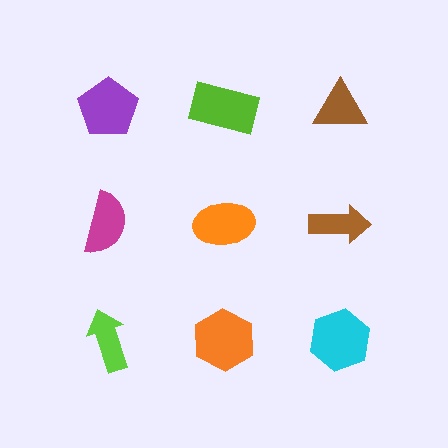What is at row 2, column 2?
An orange ellipse.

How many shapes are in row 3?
3 shapes.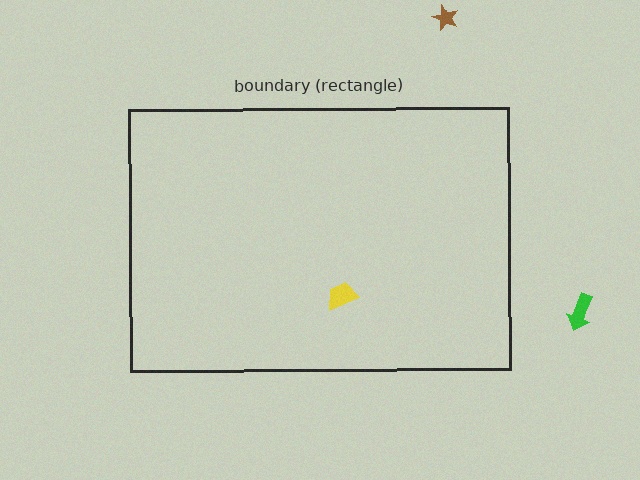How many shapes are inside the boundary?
1 inside, 2 outside.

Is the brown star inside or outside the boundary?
Outside.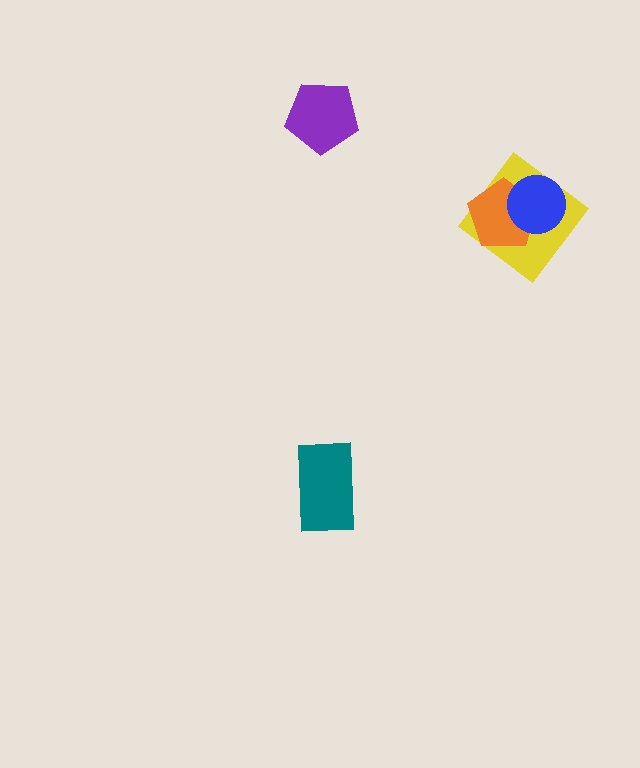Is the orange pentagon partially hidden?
Yes, it is partially covered by another shape.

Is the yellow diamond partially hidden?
Yes, it is partially covered by another shape.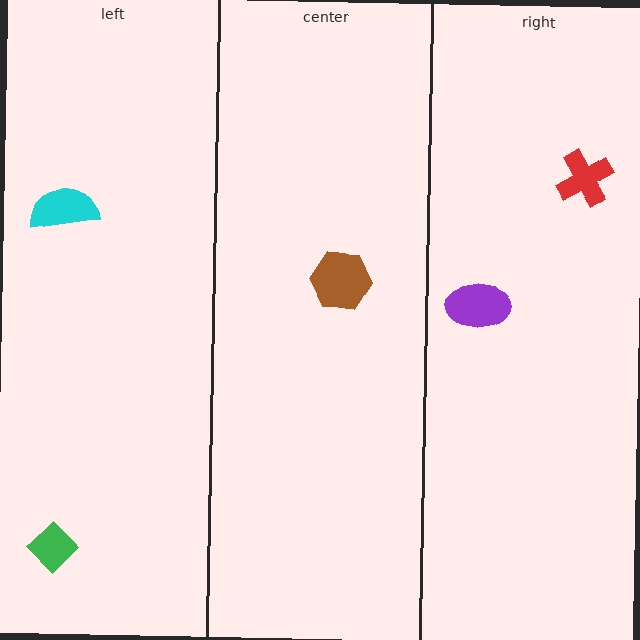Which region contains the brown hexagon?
The center region.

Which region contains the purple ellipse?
The right region.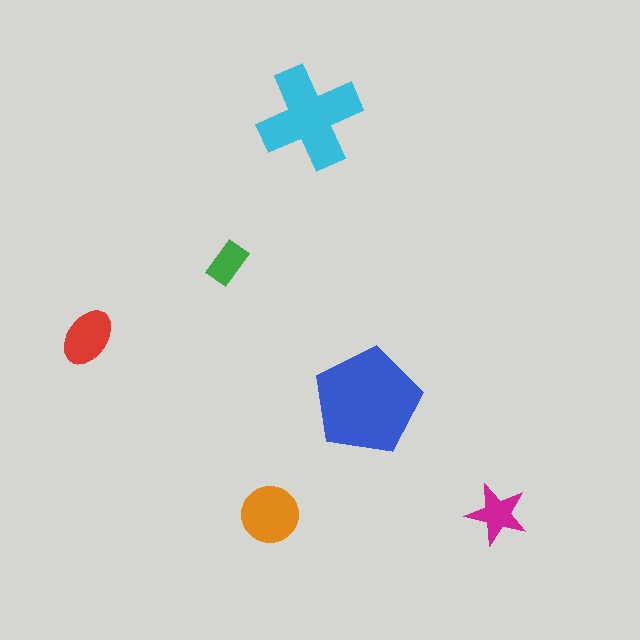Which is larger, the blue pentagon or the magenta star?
The blue pentagon.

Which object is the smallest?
The green rectangle.